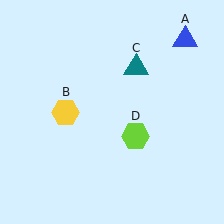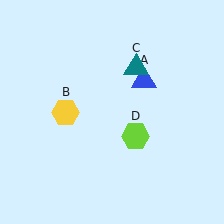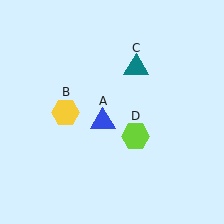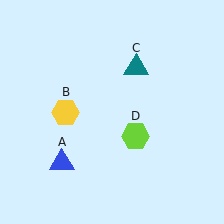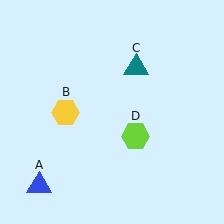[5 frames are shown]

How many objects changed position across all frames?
1 object changed position: blue triangle (object A).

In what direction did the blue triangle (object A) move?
The blue triangle (object A) moved down and to the left.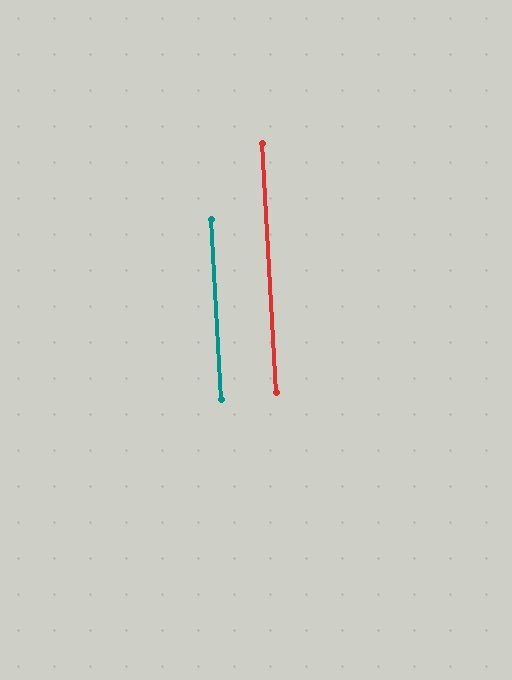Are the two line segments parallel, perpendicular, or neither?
Parallel — their directions differ by only 0.0°.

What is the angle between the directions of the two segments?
Approximately 0 degrees.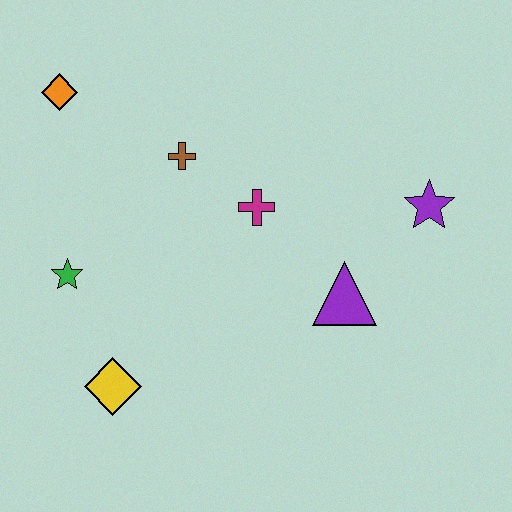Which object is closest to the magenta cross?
The brown cross is closest to the magenta cross.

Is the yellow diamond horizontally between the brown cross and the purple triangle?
No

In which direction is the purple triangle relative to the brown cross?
The purple triangle is to the right of the brown cross.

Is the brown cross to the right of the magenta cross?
No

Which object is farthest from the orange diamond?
The purple star is farthest from the orange diamond.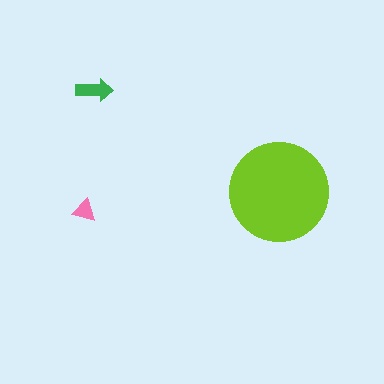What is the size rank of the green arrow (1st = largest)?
2nd.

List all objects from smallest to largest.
The pink triangle, the green arrow, the lime circle.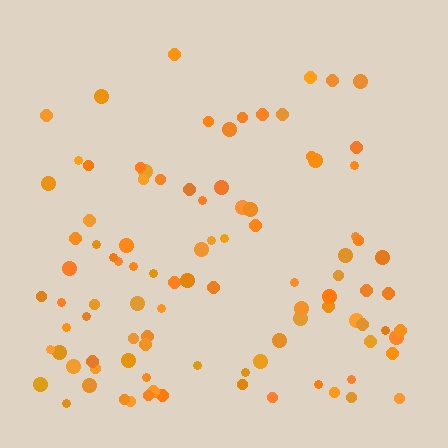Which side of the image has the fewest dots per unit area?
The top.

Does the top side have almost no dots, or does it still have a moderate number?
Still a moderate number, just noticeably fewer than the bottom.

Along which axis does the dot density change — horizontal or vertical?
Vertical.